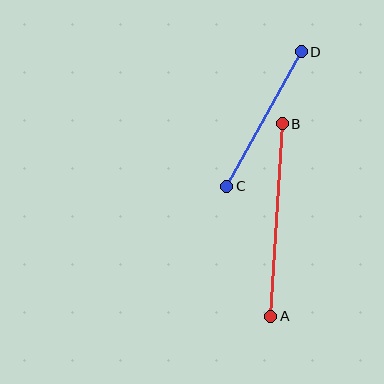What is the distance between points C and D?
The distance is approximately 153 pixels.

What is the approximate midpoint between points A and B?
The midpoint is at approximately (276, 220) pixels.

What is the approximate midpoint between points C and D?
The midpoint is at approximately (264, 119) pixels.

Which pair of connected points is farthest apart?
Points A and B are farthest apart.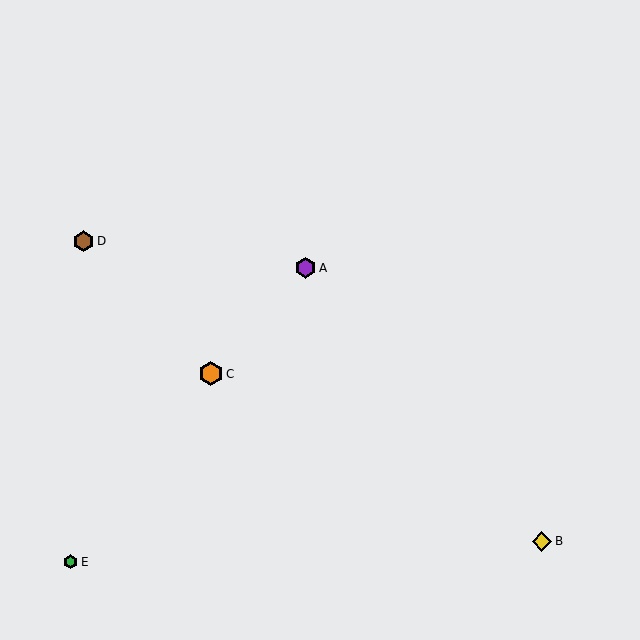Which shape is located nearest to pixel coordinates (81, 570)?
The green hexagon (labeled E) at (71, 562) is nearest to that location.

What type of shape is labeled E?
Shape E is a green hexagon.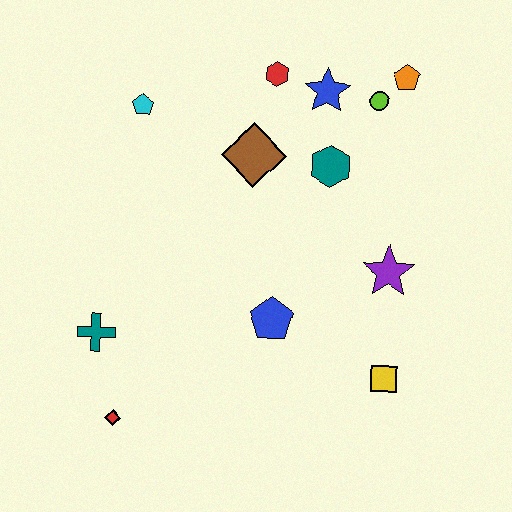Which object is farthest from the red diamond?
The orange pentagon is farthest from the red diamond.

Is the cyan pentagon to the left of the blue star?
Yes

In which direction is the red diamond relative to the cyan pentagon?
The red diamond is below the cyan pentagon.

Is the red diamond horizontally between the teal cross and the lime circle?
Yes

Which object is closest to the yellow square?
The purple star is closest to the yellow square.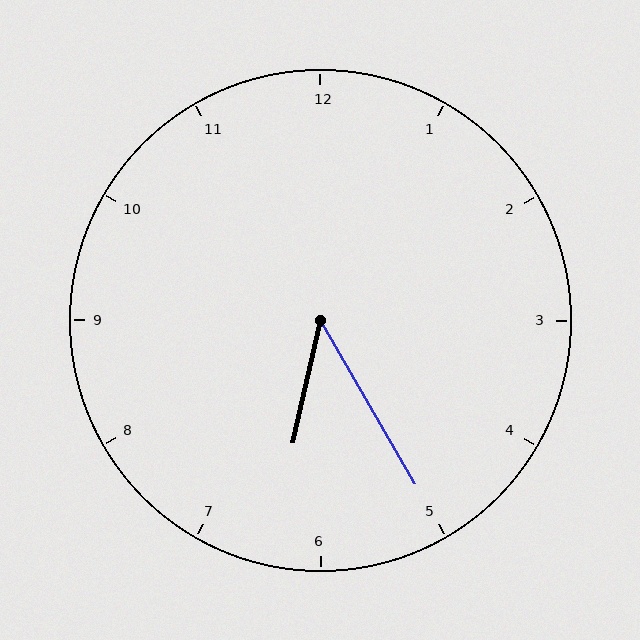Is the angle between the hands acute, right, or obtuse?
It is acute.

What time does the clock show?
6:25.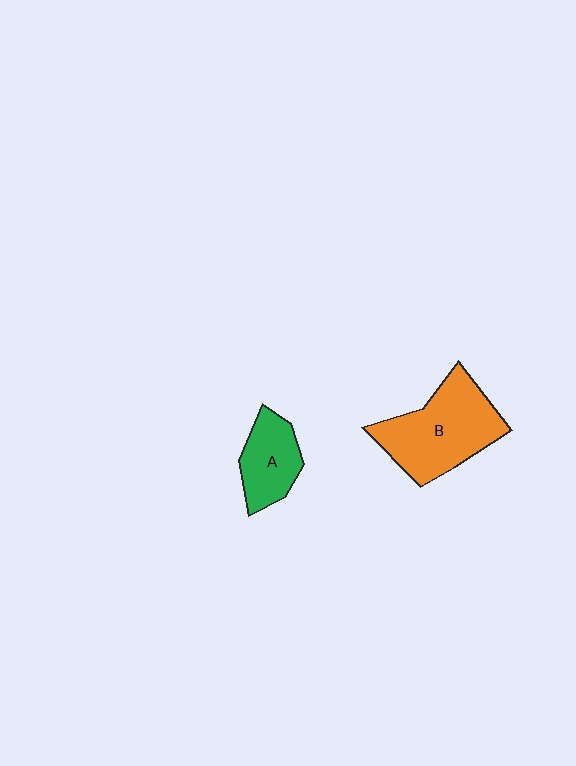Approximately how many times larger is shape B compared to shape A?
Approximately 1.9 times.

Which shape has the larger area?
Shape B (orange).